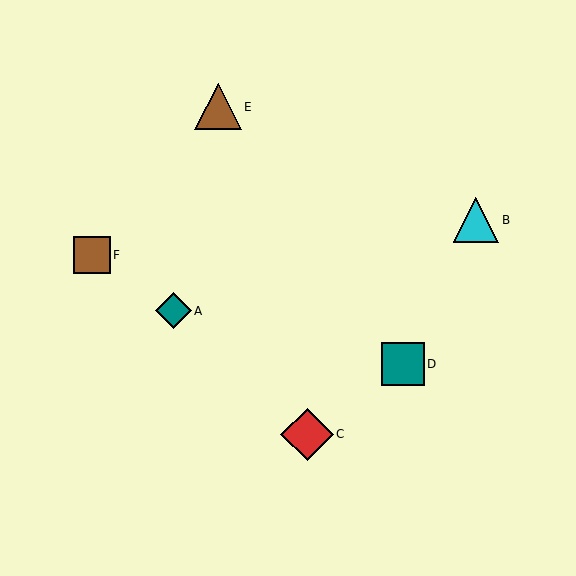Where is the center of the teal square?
The center of the teal square is at (403, 364).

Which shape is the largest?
The red diamond (labeled C) is the largest.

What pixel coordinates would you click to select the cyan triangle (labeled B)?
Click at (476, 220) to select the cyan triangle B.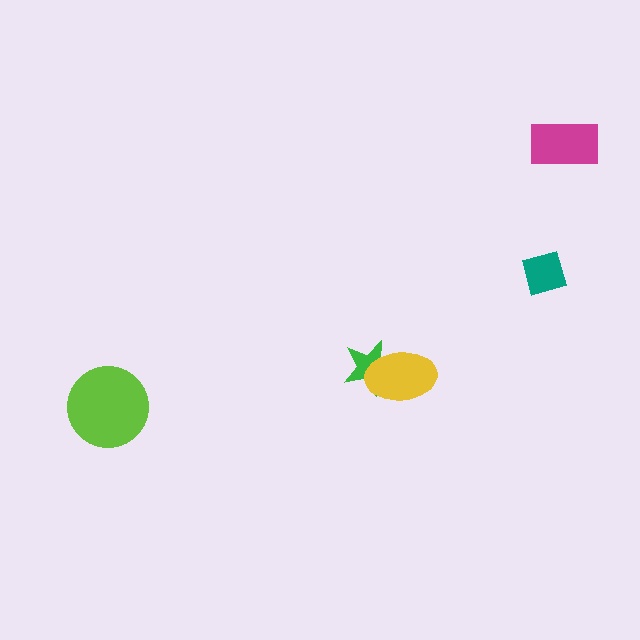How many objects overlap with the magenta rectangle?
0 objects overlap with the magenta rectangle.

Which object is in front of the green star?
The yellow ellipse is in front of the green star.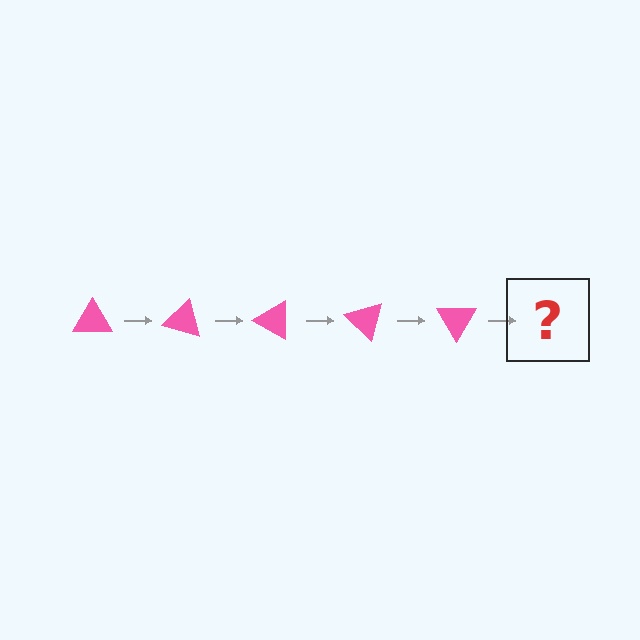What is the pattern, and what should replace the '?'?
The pattern is that the triangle rotates 15 degrees each step. The '?' should be a pink triangle rotated 75 degrees.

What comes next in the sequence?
The next element should be a pink triangle rotated 75 degrees.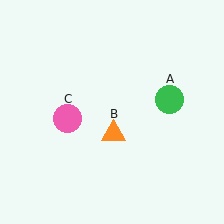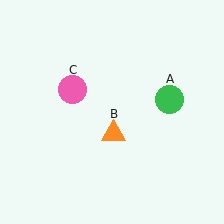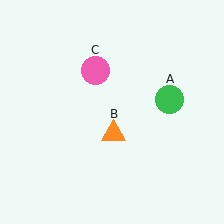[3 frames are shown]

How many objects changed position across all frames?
1 object changed position: pink circle (object C).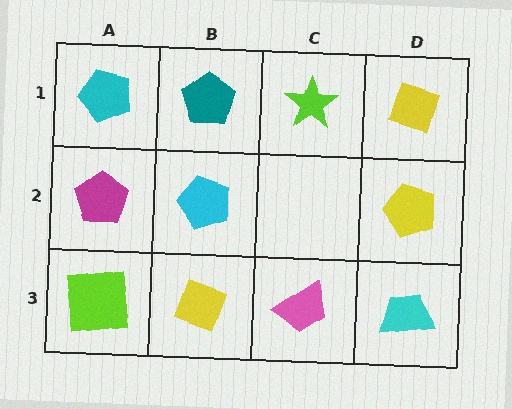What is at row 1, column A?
A cyan pentagon.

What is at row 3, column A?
A lime square.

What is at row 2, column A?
A magenta pentagon.